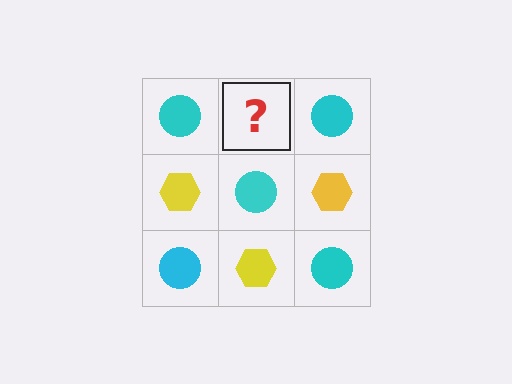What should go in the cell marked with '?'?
The missing cell should contain a yellow hexagon.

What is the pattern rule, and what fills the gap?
The rule is that it alternates cyan circle and yellow hexagon in a checkerboard pattern. The gap should be filled with a yellow hexagon.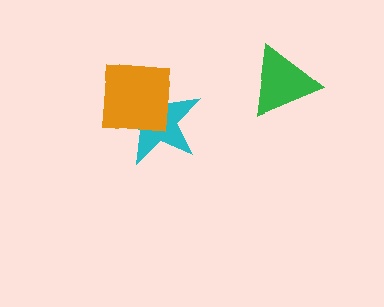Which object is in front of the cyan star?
The orange square is in front of the cyan star.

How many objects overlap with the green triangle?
0 objects overlap with the green triangle.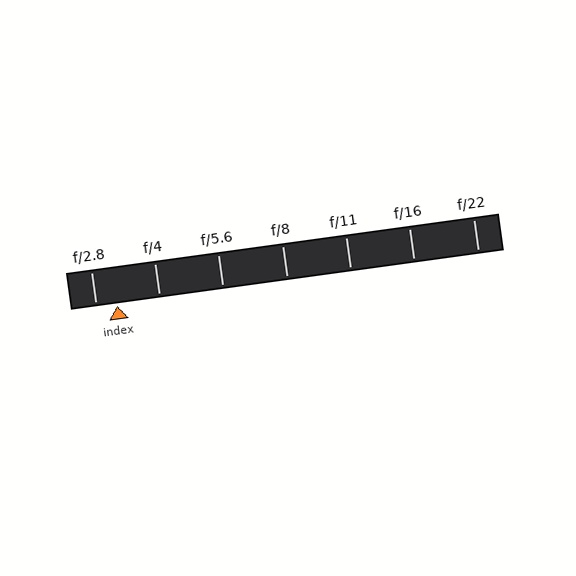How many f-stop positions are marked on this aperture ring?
There are 7 f-stop positions marked.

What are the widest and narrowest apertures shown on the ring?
The widest aperture shown is f/2.8 and the narrowest is f/22.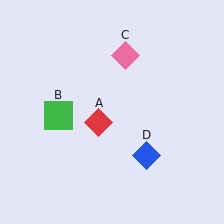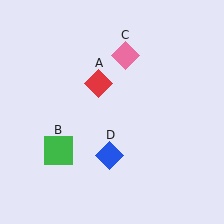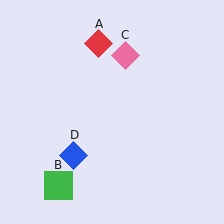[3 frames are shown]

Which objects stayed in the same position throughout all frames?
Pink diamond (object C) remained stationary.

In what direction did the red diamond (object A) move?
The red diamond (object A) moved up.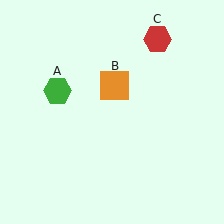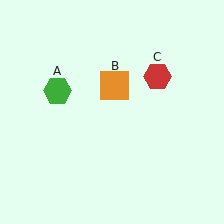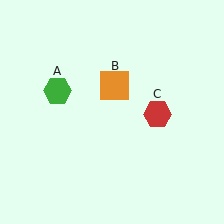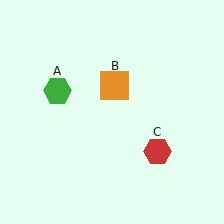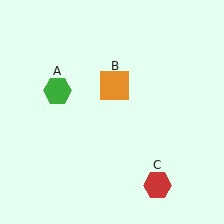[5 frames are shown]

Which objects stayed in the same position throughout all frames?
Green hexagon (object A) and orange square (object B) remained stationary.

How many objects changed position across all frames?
1 object changed position: red hexagon (object C).